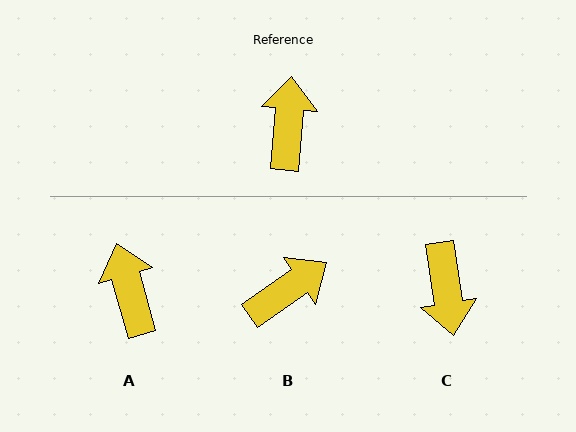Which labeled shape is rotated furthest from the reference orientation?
C, about 167 degrees away.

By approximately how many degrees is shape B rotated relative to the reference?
Approximately 50 degrees clockwise.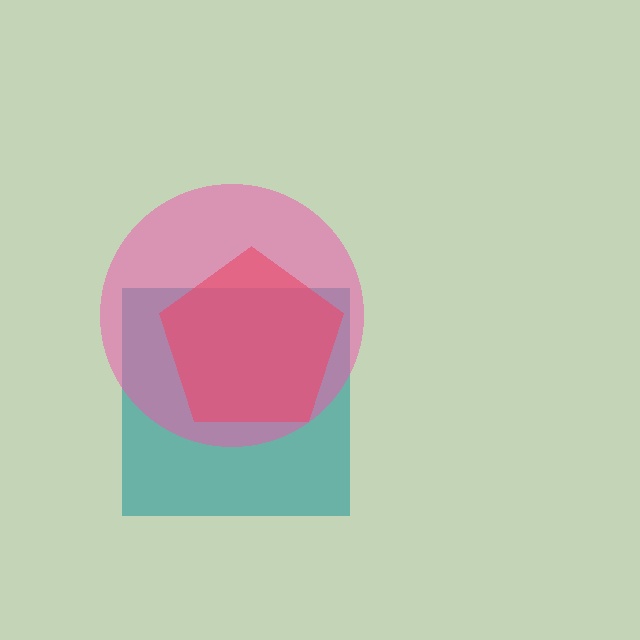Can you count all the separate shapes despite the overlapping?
Yes, there are 3 separate shapes.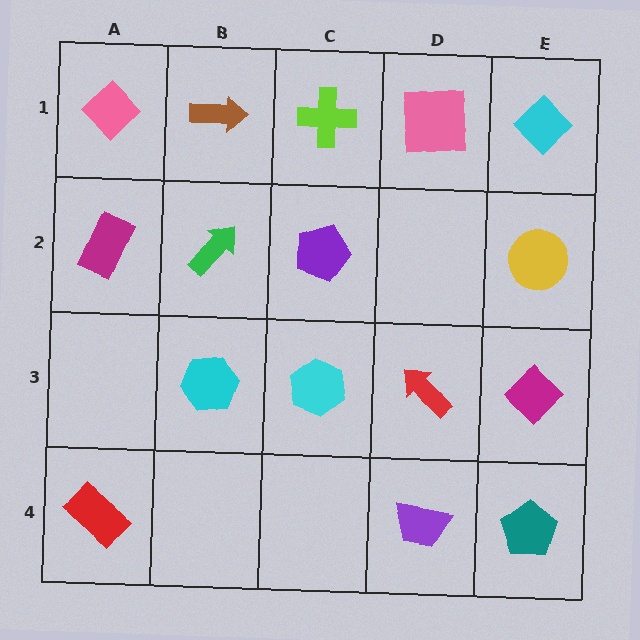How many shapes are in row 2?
4 shapes.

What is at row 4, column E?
A teal pentagon.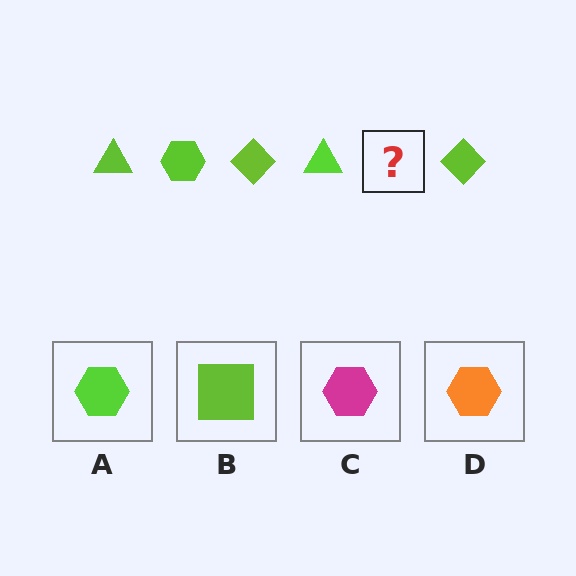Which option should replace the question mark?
Option A.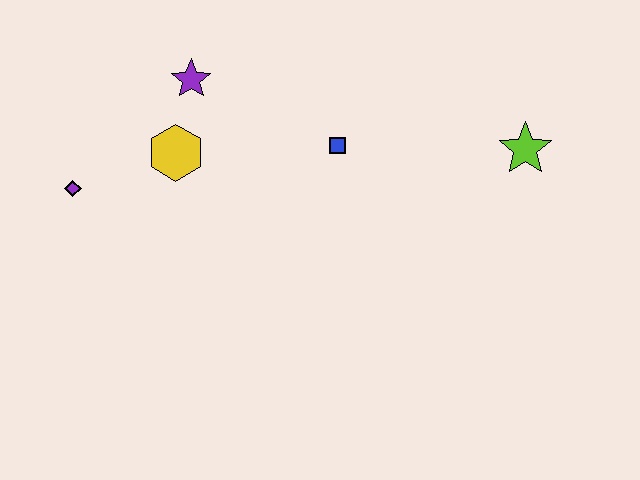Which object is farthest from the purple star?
The lime star is farthest from the purple star.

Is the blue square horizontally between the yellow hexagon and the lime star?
Yes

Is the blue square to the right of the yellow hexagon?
Yes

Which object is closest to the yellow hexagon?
The purple star is closest to the yellow hexagon.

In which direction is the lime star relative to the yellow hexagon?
The lime star is to the right of the yellow hexagon.